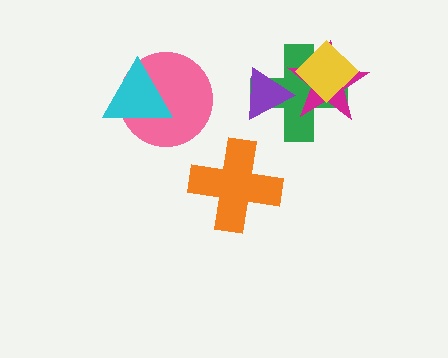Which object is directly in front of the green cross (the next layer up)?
The magenta star is directly in front of the green cross.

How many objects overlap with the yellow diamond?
2 objects overlap with the yellow diamond.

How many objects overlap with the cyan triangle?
1 object overlaps with the cyan triangle.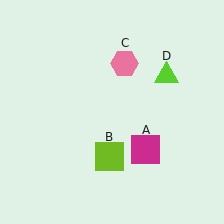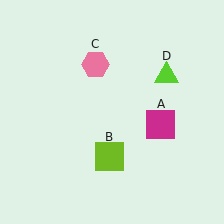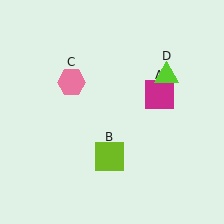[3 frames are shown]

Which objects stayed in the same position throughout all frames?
Lime square (object B) and lime triangle (object D) remained stationary.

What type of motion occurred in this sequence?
The magenta square (object A), pink hexagon (object C) rotated counterclockwise around the center of the scene.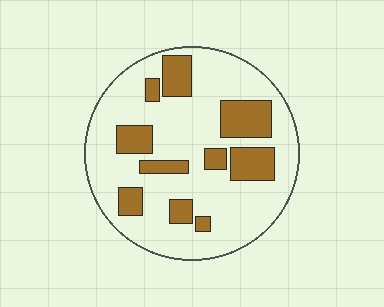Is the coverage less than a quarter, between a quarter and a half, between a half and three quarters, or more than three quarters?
Less than a quarter.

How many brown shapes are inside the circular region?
10.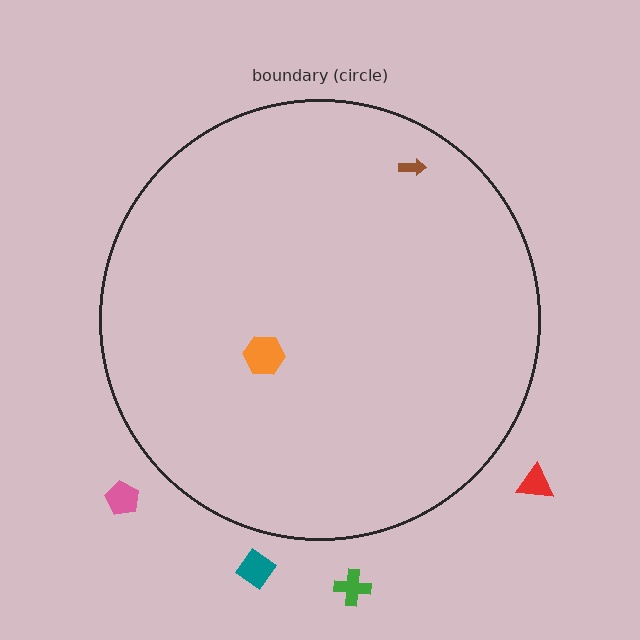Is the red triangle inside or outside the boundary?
Outside.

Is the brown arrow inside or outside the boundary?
Inside.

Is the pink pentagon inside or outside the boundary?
Outside.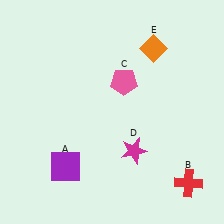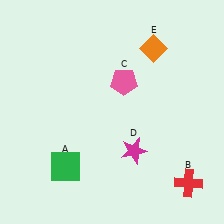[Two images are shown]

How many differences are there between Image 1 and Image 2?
There is 1 difference between the two images.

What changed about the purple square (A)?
In Image 1, A is purple. In Image 2, it changed to green.